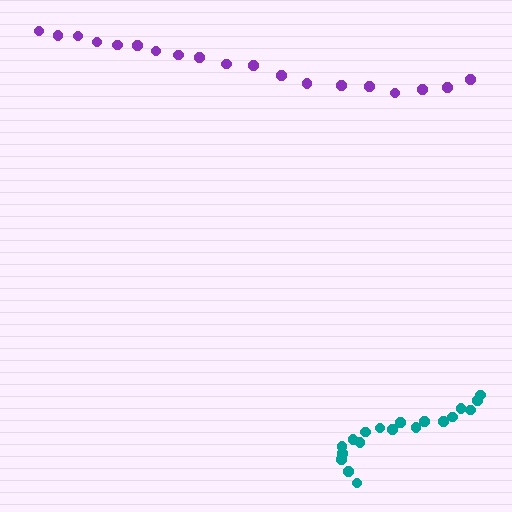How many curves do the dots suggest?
There are 2 distinct paths.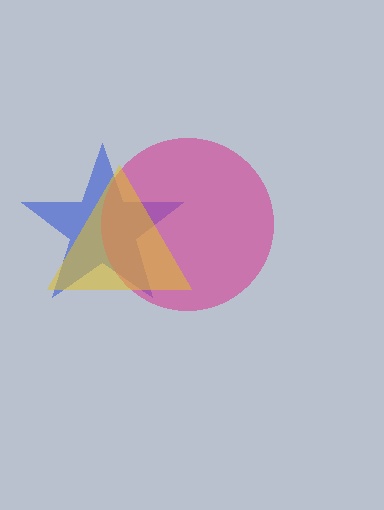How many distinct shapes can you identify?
There are 3 distinct shapes: a blue star, a magenta circle, a yellow triangle.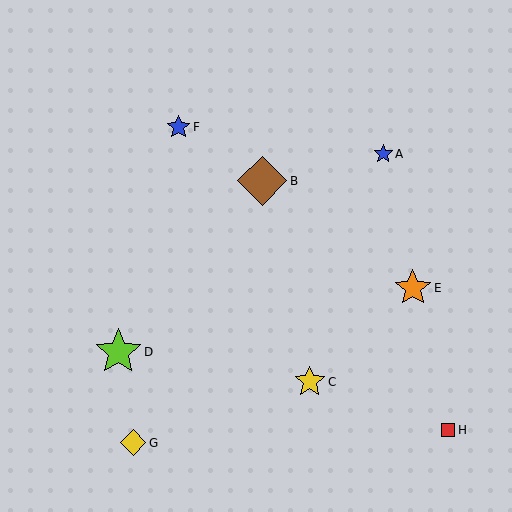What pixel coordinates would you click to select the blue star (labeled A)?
Click at (383, 154) to select the blue star A.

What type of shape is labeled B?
Shape B is a brown diamond.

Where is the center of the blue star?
The center of the blue star is at (383, 154).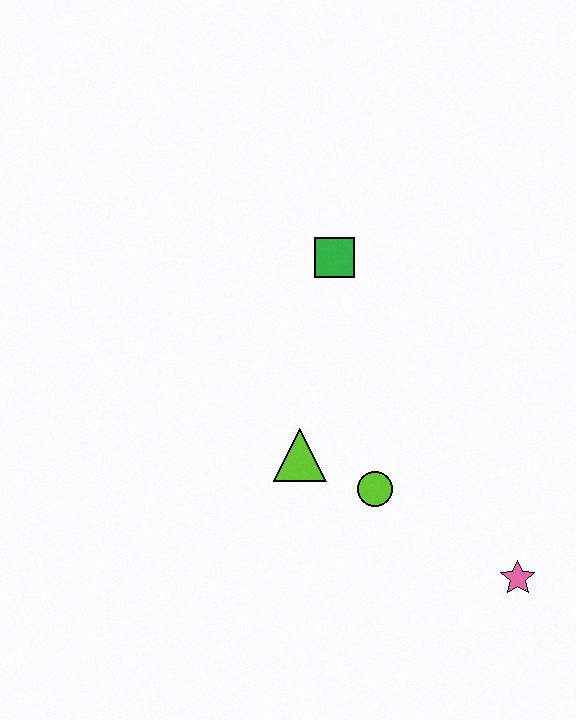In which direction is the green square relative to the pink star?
The green square is above the pink star.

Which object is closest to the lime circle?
The lime triangle is closest to the lime circle.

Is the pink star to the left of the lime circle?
No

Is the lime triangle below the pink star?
No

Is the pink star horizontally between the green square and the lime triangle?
No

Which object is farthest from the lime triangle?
The pink star is farthest from the lime triangle.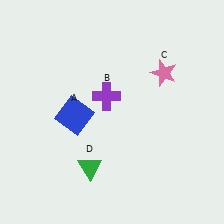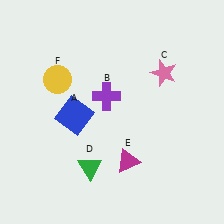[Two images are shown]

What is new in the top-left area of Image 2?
A yellow circle (F) was added in the top-left area of Image 2.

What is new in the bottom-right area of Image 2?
A magenta triangle (E) was added in the bottom-right area of Image 2.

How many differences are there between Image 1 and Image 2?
There are 2 differences between the two images.